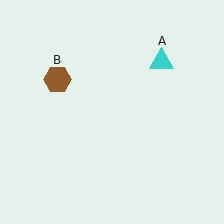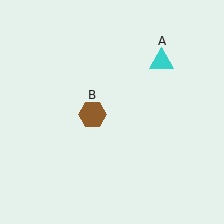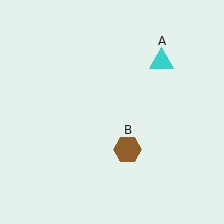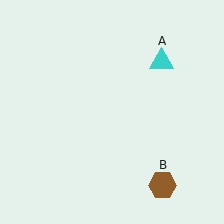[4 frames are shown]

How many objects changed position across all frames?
1 object changed position: brown hexagon (object B).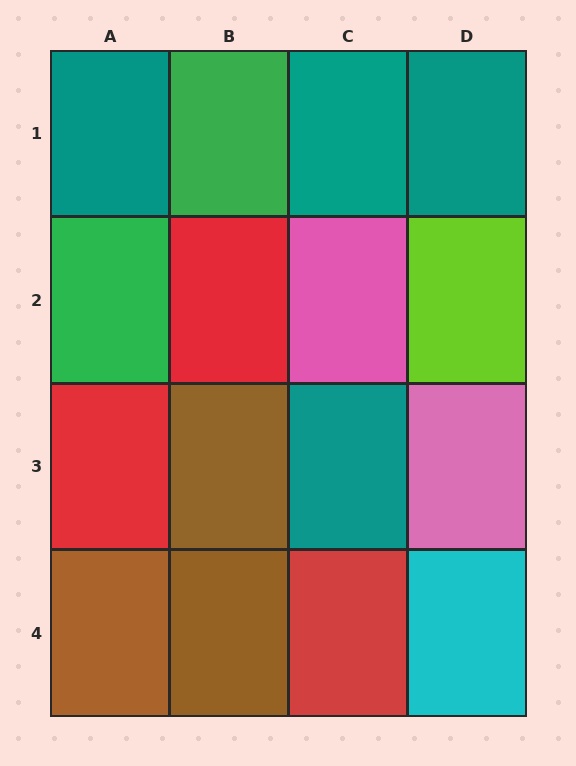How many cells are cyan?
1 cell is cyan.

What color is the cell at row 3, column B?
Brown.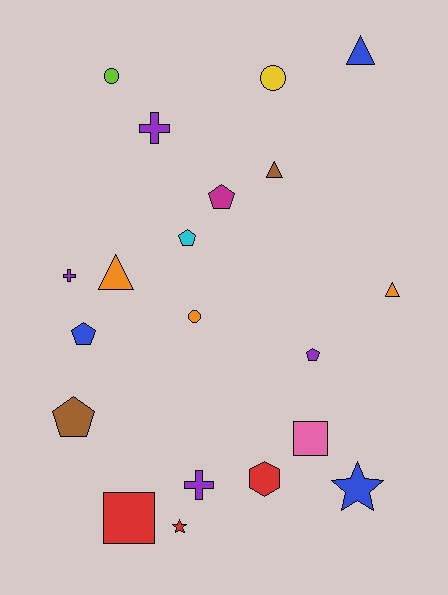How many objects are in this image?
There are 20 objects.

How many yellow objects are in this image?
There is 1 yellow object.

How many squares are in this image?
There are 2 squares.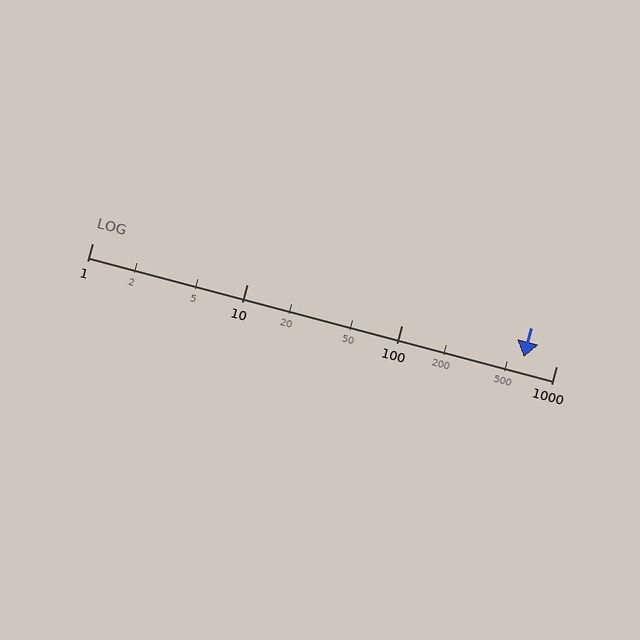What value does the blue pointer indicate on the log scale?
The pointer indicates approximately 620.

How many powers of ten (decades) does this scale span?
The scale spans 3 decades, from 1 to 1000.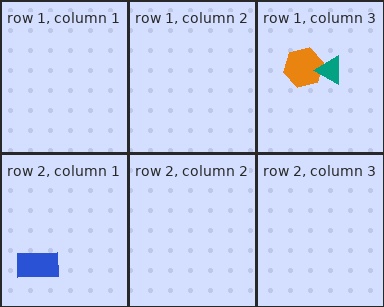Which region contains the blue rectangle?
The row 2, column 1 region.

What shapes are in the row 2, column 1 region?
The blue rectangle.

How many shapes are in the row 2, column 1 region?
1.